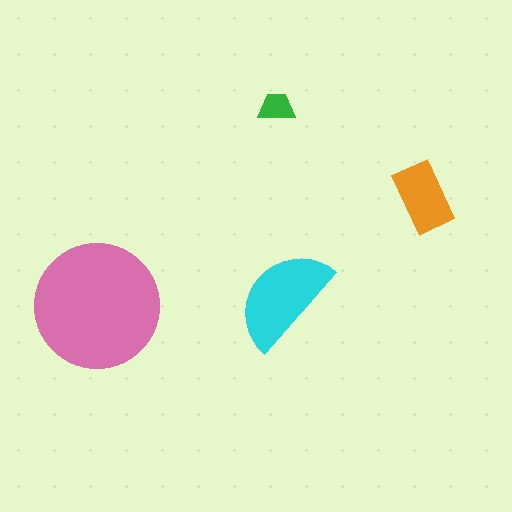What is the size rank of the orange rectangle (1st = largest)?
3rd.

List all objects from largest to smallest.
The pink circle, the cyan semicircle, the orange rectangle, the green trapezoid.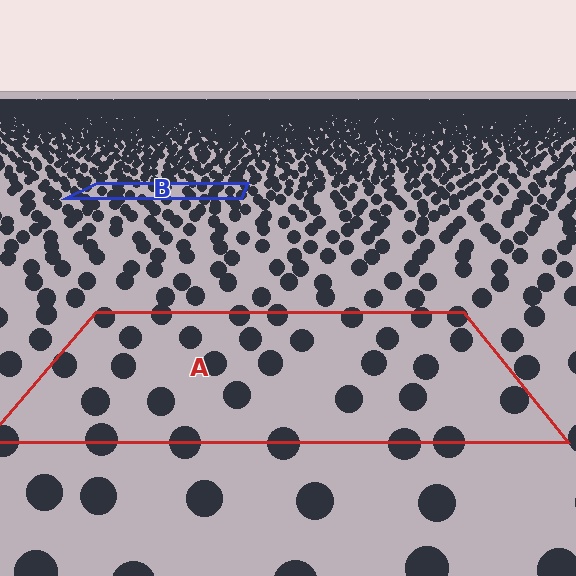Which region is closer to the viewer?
Region A is closer. The texture elements there are larger and more spread out.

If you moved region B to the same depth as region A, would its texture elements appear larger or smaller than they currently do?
They would appear larger. At a closer depth, the same texture elements are projected at a bigger on-screen size.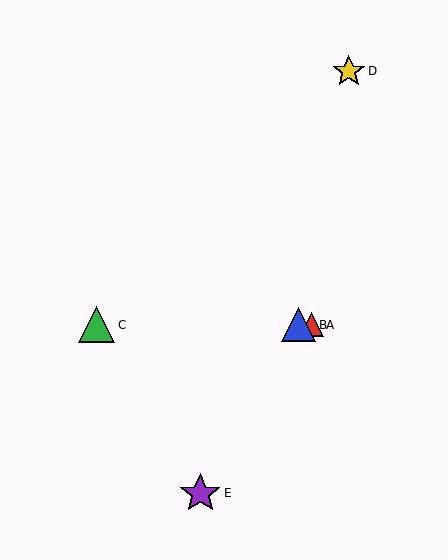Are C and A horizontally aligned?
Yes, both are at y≈325.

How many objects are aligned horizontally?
3 objects (A, B, C) are aligned horizontally.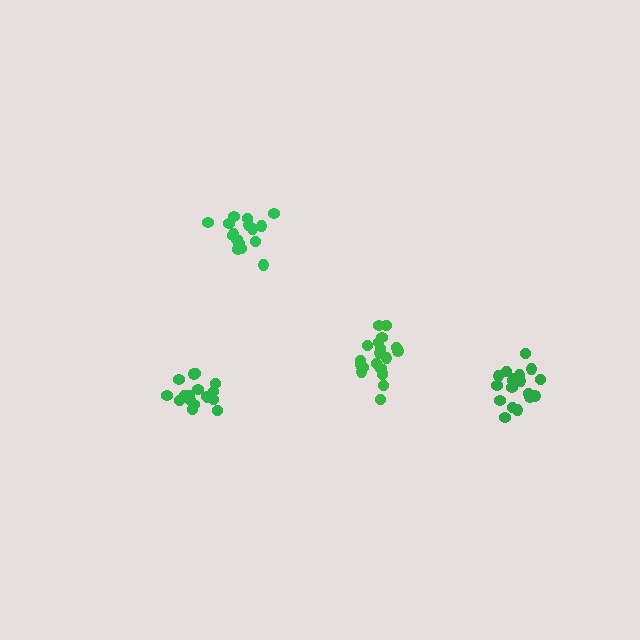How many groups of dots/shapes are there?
There are 4 groups.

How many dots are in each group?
Group 1: 20 dots, Group 2: 16 dots, Group 3: 20 dots, Group 4: 17 dots (73 total).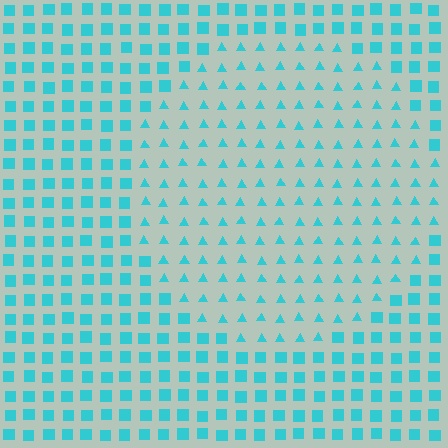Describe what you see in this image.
The image is filled with small cyan elements arranged in a uniform grid. A circle-shaped region contains triangles, while the surrounding area contains squares. The boundary is defined purely by the change in element shape.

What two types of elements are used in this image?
The image uses triangles inside the circle region and squares outside it.